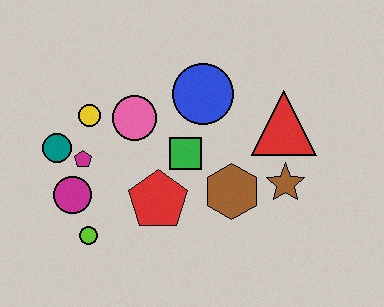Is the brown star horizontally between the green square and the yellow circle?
No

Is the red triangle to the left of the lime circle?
No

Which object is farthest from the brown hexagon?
The teal circle is farthest from the brown hexagon.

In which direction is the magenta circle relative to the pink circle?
The magenta circle is below the pink circle.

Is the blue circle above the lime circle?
Yes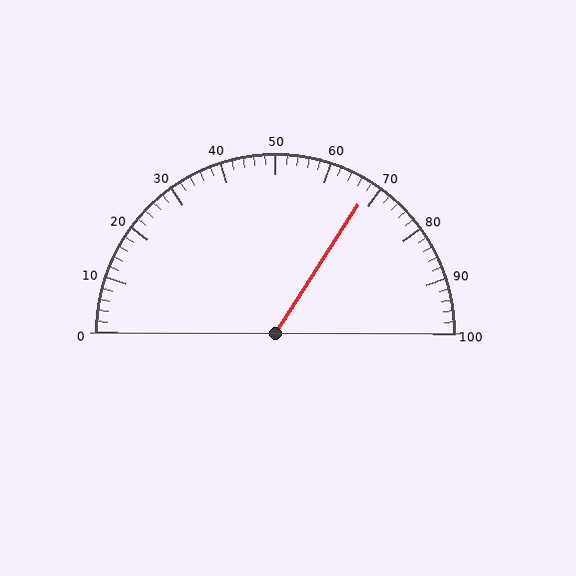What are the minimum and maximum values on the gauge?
The gauge ranges from 0 to 100.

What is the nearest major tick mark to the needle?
The nearest major tick mark is 70.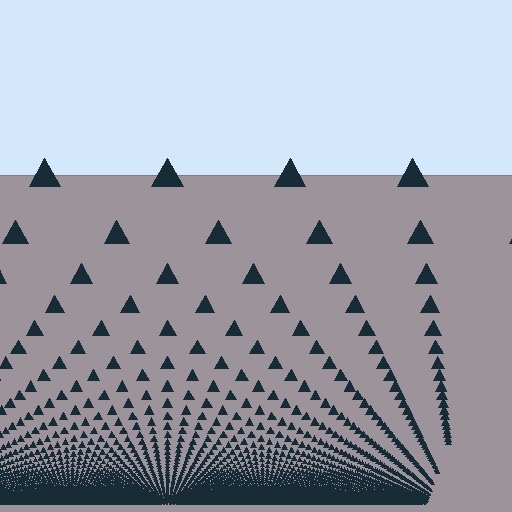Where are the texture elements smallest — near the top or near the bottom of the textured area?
Near the bottom.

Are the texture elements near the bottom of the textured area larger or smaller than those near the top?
Smaller. The gradient is inverted — elements near the bottom are smaller and denser.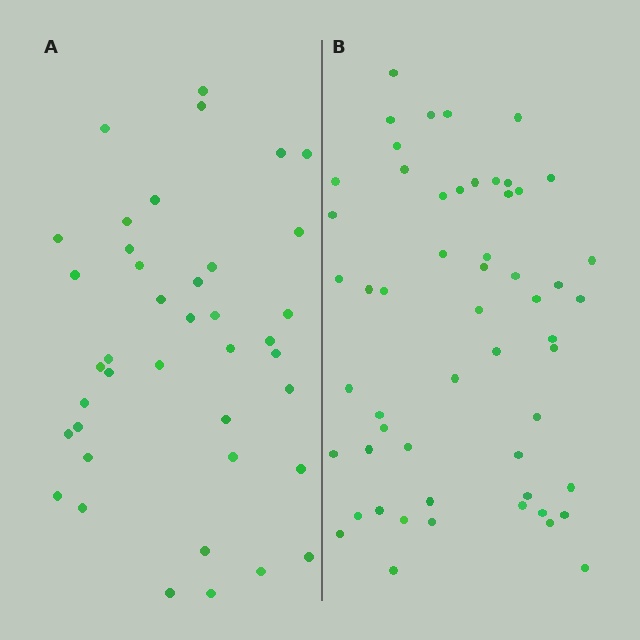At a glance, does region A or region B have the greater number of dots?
Region B (the right region) has more dots.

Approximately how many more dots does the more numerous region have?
Region B has approximately 15 more dots than region A.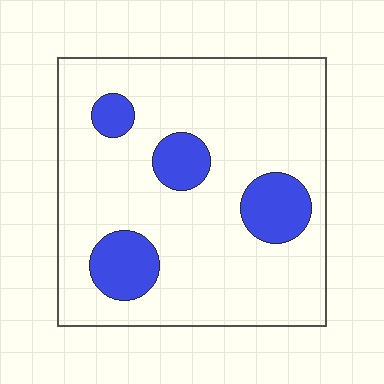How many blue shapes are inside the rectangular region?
4.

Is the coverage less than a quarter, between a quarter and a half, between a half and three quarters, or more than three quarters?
Less than a quarter.